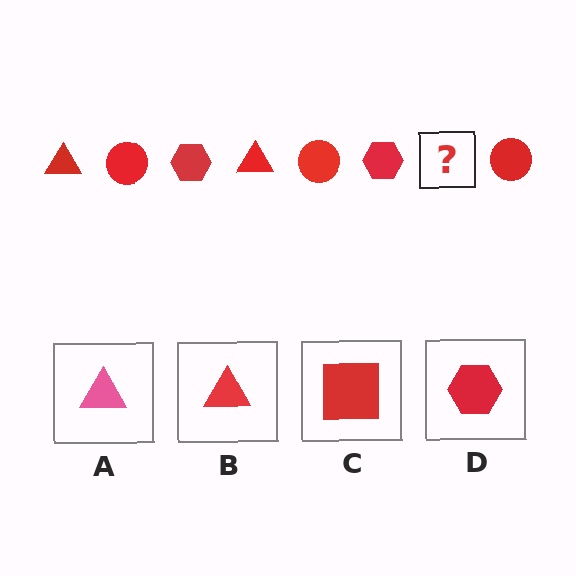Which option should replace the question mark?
Option B.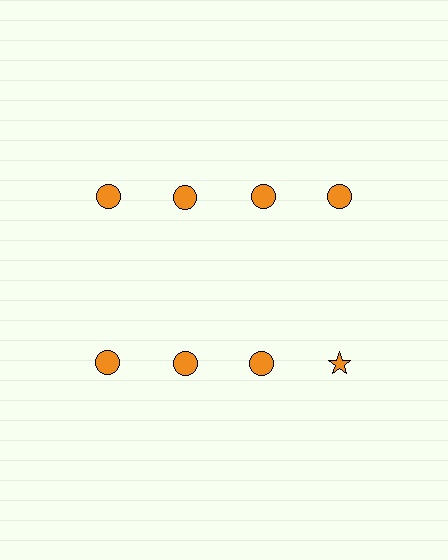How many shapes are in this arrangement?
There are 8 shapes arranged in a grid pattern.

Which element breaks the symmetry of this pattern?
The orange star in the second row, second from right column breaks the symmetry. All other shapes are orange circles.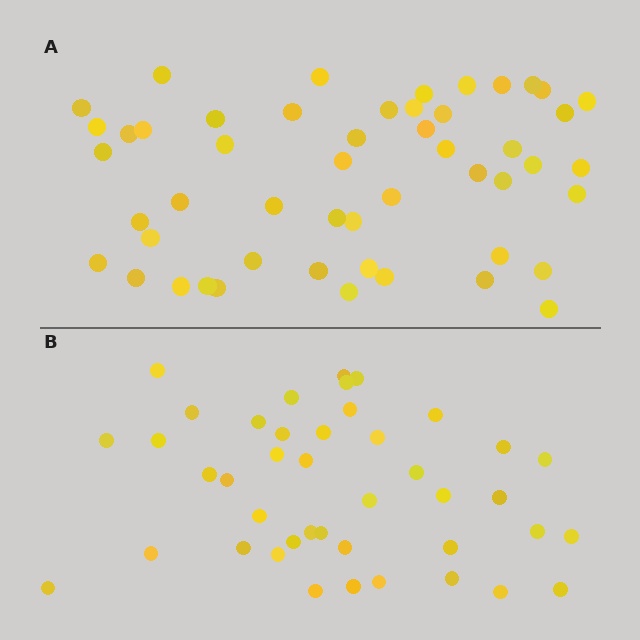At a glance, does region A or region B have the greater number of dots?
Region A (the top region) has more dots.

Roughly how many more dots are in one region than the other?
Region A has roughly 8 or so more dots than region B.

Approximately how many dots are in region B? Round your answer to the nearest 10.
About 40 dots. (The exact count is 42, which rounds to 40.)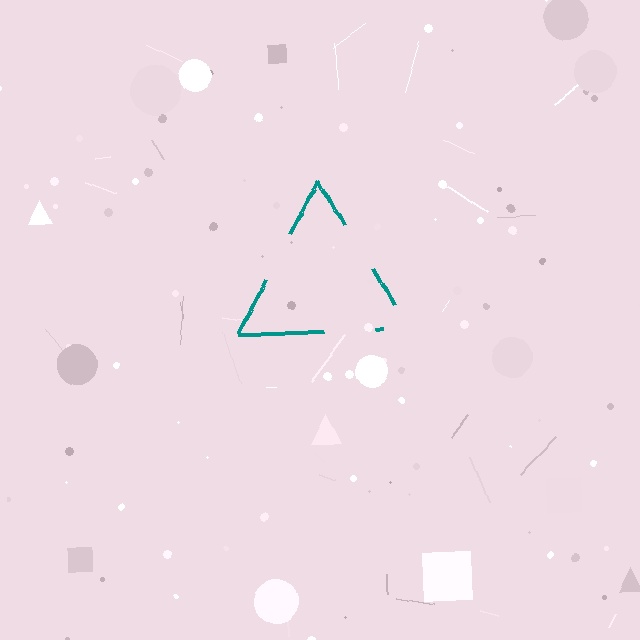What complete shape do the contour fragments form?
The contour fragments form a triangle.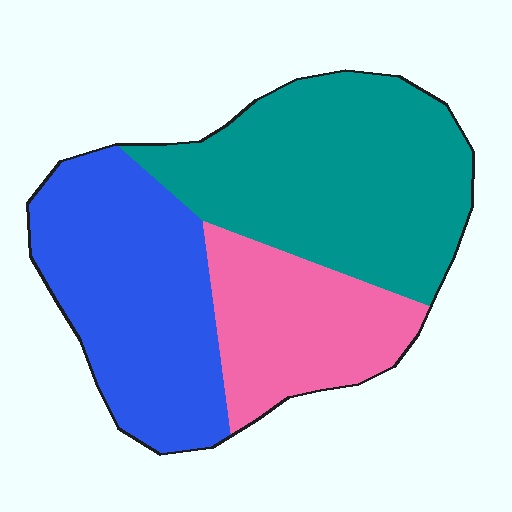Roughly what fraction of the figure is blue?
Blue covers about 35% of the figure.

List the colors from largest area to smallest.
From largest to smallest: teal, blue, pink.